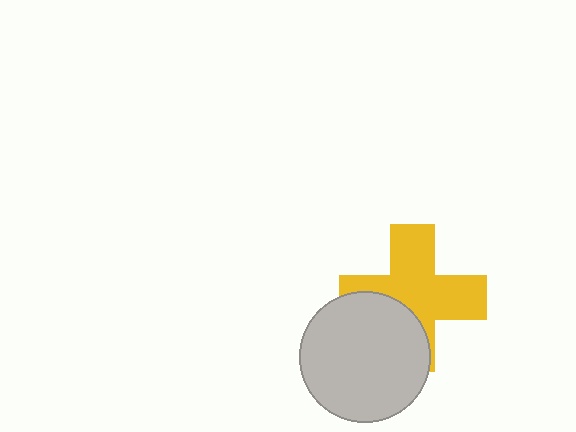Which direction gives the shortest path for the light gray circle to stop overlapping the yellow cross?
Moving toward the lower-left gives the shortest separation.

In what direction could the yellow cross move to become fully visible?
The yellow cross could move toward the upper-right. That would shift it out from behind the light gray circle entirely.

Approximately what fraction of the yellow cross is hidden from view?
Roughly 33% of the yellow cross is hidden behind the light gray circle.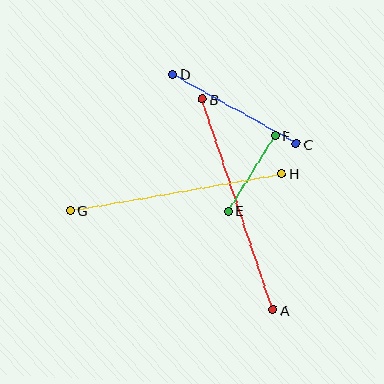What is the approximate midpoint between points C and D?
The midpoint is at approximately (234, 109) pixels.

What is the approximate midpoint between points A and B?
The midpoint is at approximately (238, 204) pixels.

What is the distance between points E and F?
The distance is approximately 89 pixels.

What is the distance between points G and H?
The distance is approximately 215 pixels.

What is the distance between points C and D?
The distance is approximately 142 pixels.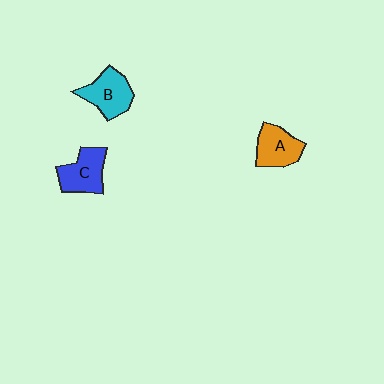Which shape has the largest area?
Shape B (cyan).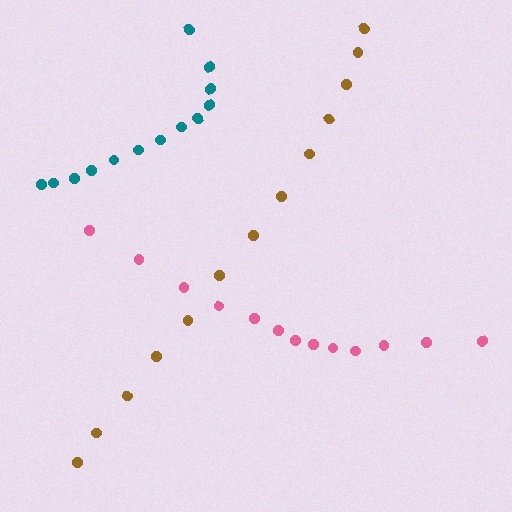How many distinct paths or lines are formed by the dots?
There are 3 distinct paths.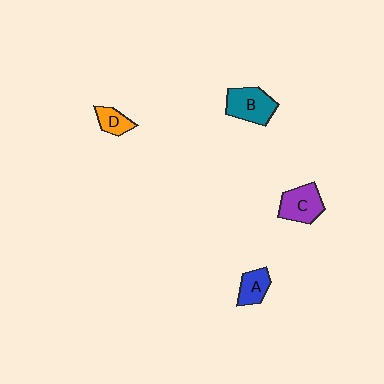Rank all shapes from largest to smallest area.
From largest to smallest: B (teal), C (purple), A (blue), D (orange).